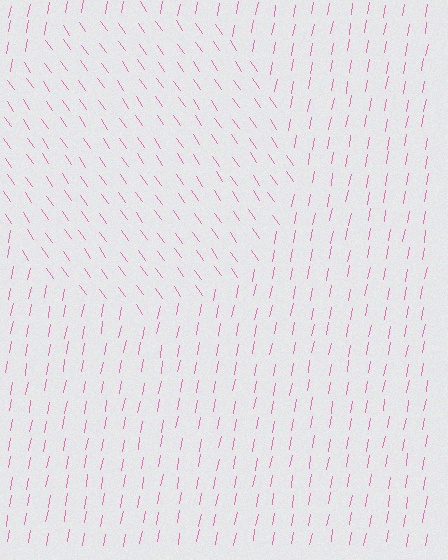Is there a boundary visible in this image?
Yes, there is a texture boundary formed by a change in line orientation.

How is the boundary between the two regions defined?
The boundary is defined purely by a change in line orientation (approximately 45 degrees difference). All lines are the same color and thickness.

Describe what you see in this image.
The image is filled with small pink line segments. A circle region in the image has lines oriented differently from the surrounding lines, creating a visible texture boundary.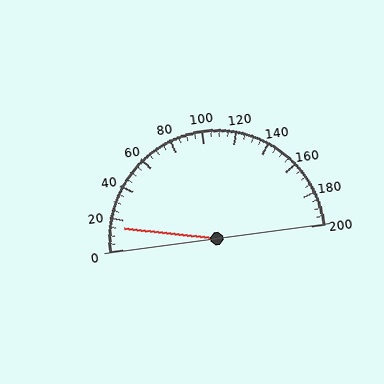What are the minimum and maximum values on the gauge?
The gauge ranges from 0 to 200.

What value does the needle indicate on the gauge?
The needle indicates approximately 15.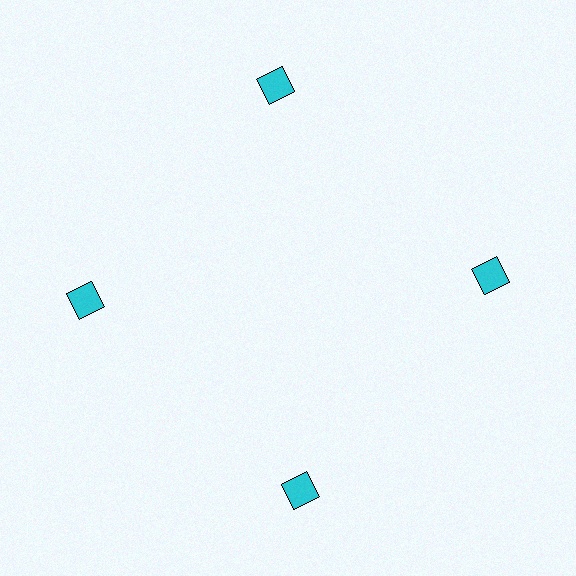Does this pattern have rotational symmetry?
Yes, this pattern has 4-fold rotational symmetry. It looks the same after rotating 90 degrees around the center.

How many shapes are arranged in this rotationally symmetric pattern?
There are 4 shapes, arranged in 4 groups of 1.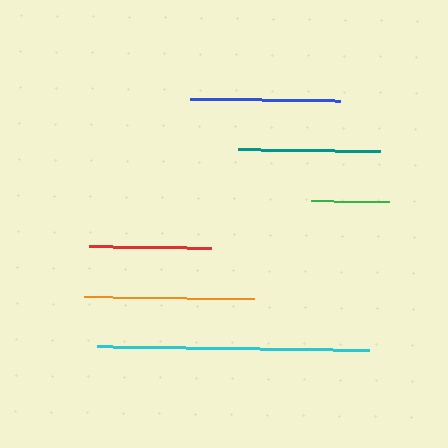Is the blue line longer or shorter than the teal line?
The blue line is longer than the teal line.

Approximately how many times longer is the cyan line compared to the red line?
The cyan line is approximately 2.2 times the length of the red line.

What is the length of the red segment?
The red segment is approximately 122 pixels long.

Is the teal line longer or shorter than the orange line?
The orange line is longer than the teal line.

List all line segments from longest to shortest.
From longest to shortest: cyan, orange, blue, teal, red, green.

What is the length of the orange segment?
The orange segment is approximately 170 pixels long.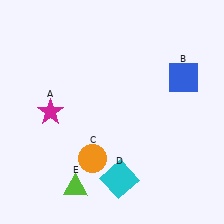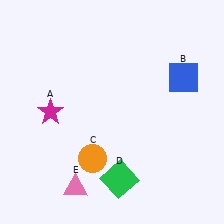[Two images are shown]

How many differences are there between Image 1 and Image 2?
There are 2 differences between the two images.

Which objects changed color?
D changed from cyan to green. E changed from lime to pink.